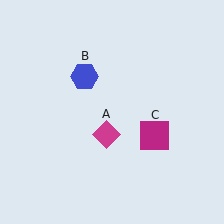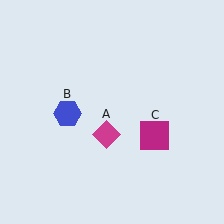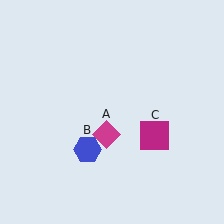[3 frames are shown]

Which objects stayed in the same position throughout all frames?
Magenta diamond (object A) and magenta square (object C) remained stationary.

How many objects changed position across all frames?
1 object changed position: blue hexagon (object B).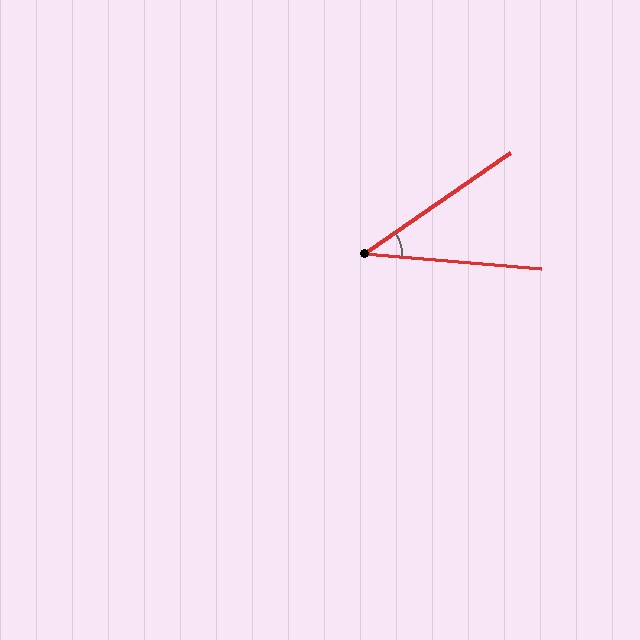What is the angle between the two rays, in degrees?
Approximately 40 degrees.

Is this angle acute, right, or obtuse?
It is acute.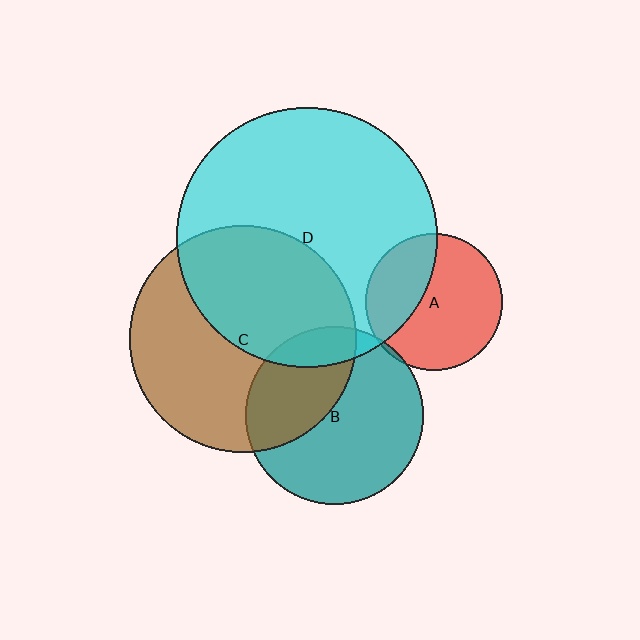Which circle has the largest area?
Circle D (cyan).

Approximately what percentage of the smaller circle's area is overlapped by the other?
Approximately 5%.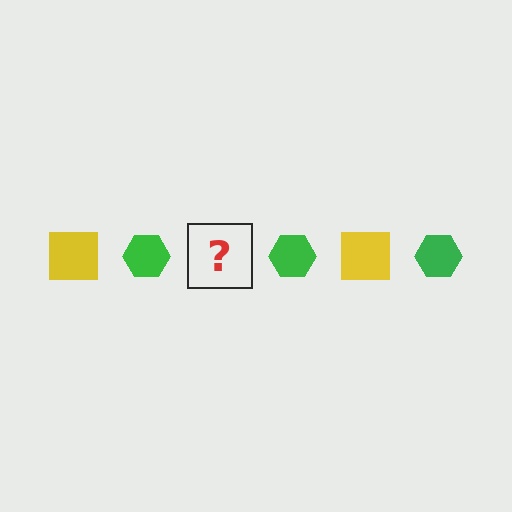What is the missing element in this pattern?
The missing element is a yellow square.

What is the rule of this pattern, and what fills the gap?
The rule is that the pattern alternates between yellow square and green hexagon. The gap should be filled with a yellow square.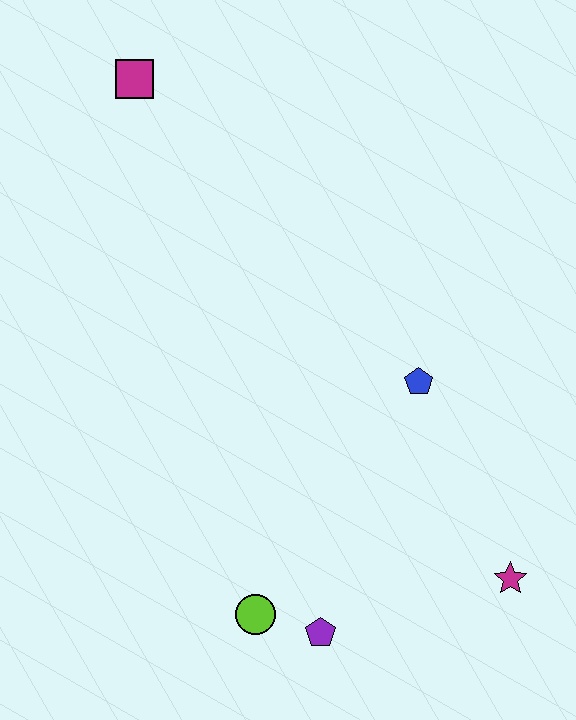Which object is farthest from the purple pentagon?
The magenta square is farthest from the purple pentagon.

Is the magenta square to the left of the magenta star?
Yes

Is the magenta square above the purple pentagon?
Yes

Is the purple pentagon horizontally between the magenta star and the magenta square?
Yes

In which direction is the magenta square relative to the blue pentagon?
The magenta square is above the blue pentagon.